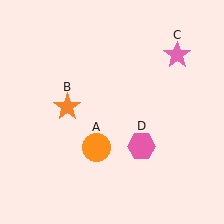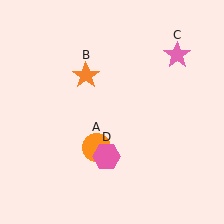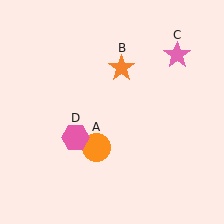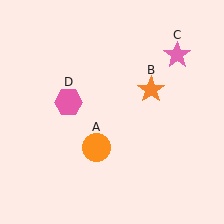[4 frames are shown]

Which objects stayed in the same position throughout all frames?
Orange circle (object A) and pink star (object C) remained stationary.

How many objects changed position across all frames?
2 objects changed position: orange star (object B), pink hexagon (object D).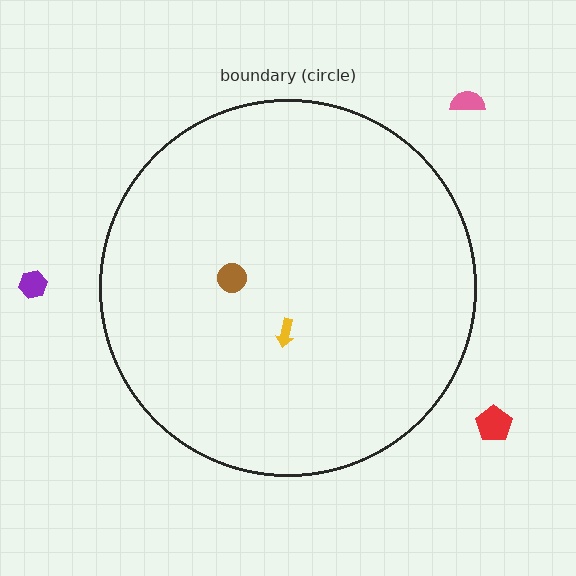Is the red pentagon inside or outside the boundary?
Outside.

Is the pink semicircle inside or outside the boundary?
Outside.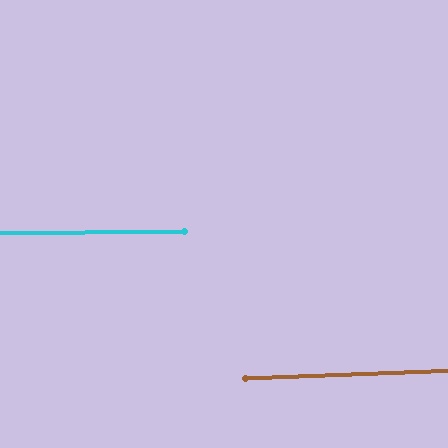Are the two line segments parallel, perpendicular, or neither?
Parallel — their directions differ by only 1.4°.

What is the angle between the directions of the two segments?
Approximately 1 degree.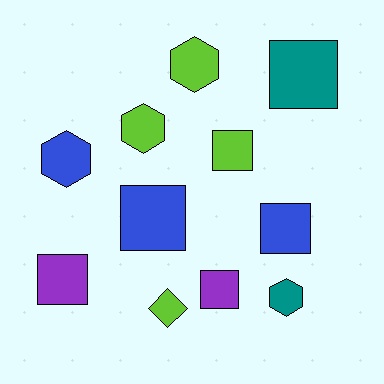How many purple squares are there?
There are 2 purple squares.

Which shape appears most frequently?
Square, with 6 objects.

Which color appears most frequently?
Lime, with 4 objects.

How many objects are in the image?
There are 11 objects.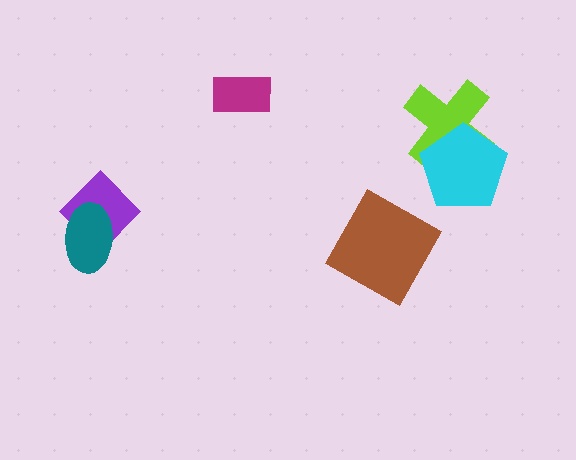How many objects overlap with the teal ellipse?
1 object overlaps with the teal ellipse.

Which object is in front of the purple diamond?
The teal ellipse is in front of the purple diamond.